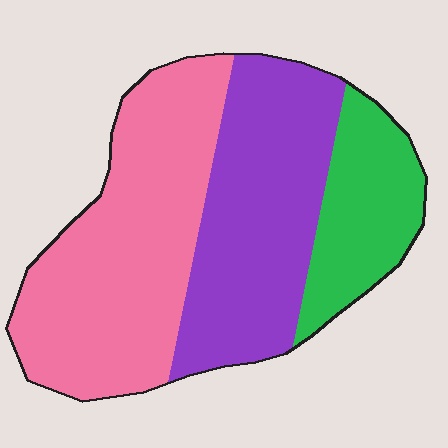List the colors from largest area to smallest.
From largest to smallest: pink, purple, green.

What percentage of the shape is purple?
Purple takes up about three eighths (3/8) of the shape.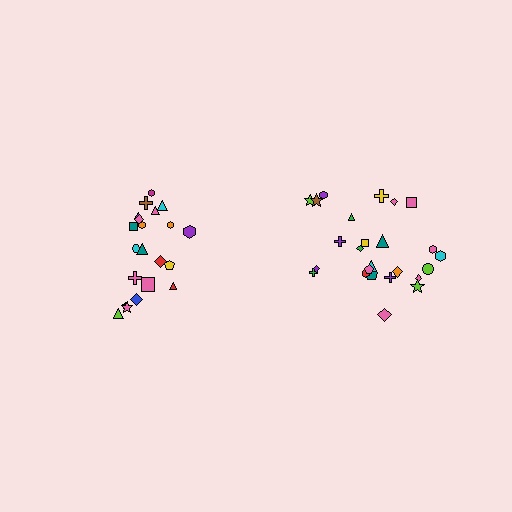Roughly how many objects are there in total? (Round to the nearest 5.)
Roughly 45 objects in total.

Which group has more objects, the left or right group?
The right group.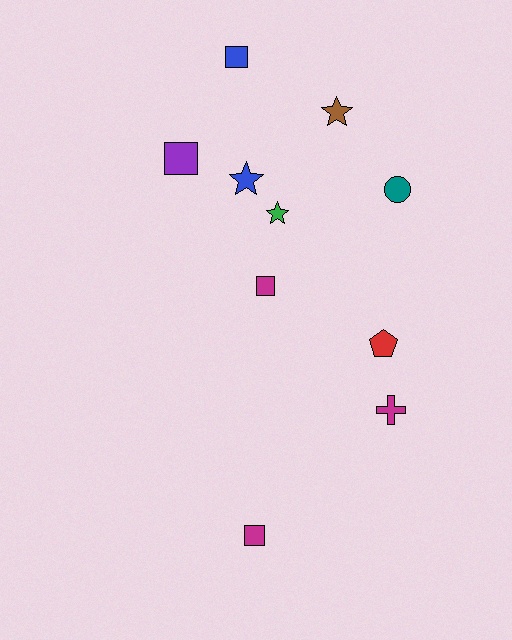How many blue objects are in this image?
There are 2 blue objects.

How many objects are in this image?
There are 10 objects.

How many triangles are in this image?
There are no triangles.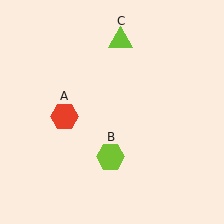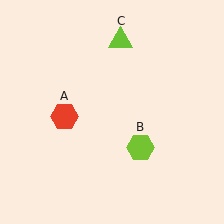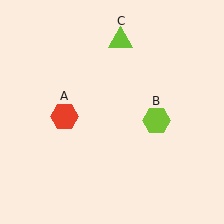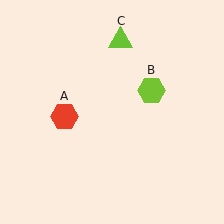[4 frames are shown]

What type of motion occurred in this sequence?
The lime hexagon (object B) rotated counterclockwise around the center of the scene.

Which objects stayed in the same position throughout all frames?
Red hexagon (object A) and lime triangle (object C) remained stationary.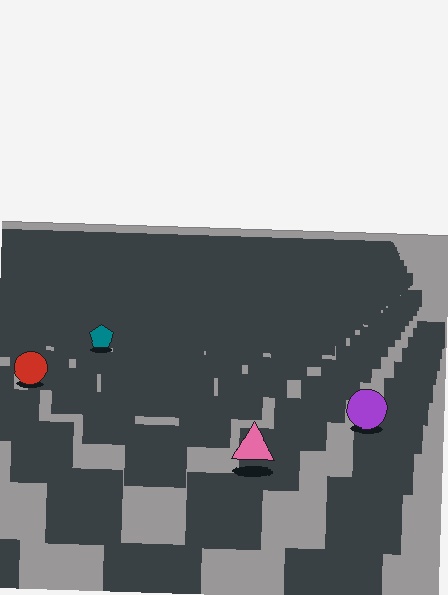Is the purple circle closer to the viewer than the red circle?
Yes. The purple circle is closer — you can tell from the texture gradient: the ground texture is coarser near it.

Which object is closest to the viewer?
The pink triangle is closest. The texture marks near it are larger and more spread out.